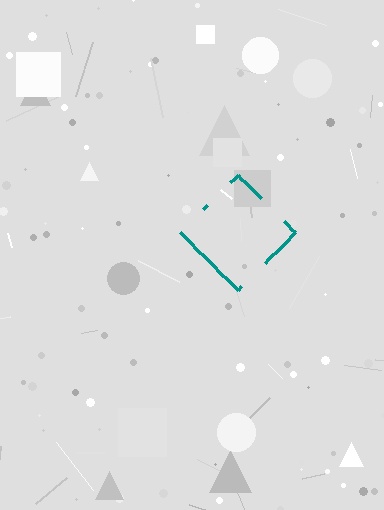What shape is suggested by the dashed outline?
The dashed outline suggests a diamond.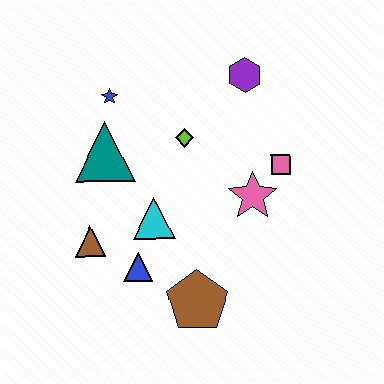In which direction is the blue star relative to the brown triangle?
The blue star is above the brown triangle.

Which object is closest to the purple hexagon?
The lime diamond is closest to the purple hexagon.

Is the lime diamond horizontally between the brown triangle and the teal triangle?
No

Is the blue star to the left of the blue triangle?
Yes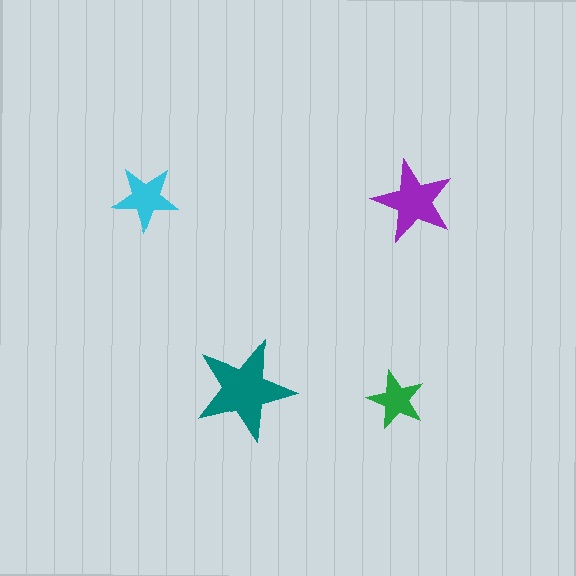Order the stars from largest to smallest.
the teal one, the purple one, the cyan one, the green one.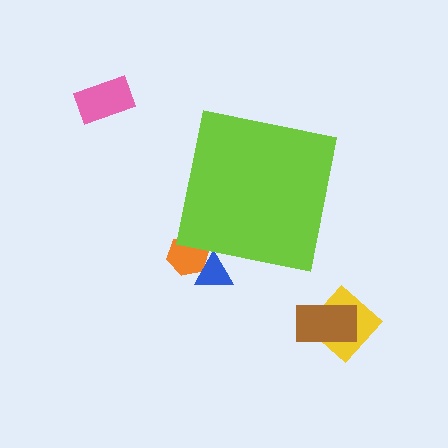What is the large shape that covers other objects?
A lime square.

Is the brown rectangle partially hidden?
No, the brown rectangle is fully visible.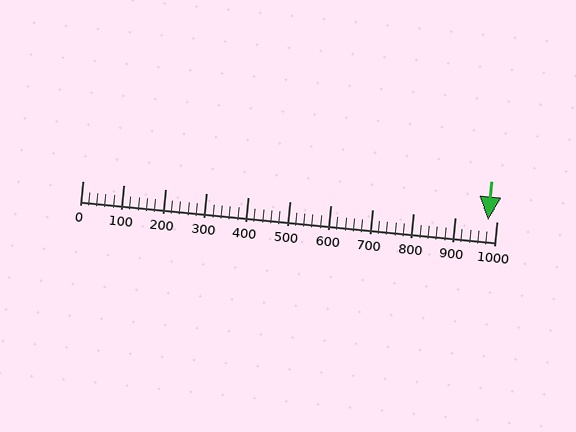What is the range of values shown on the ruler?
The ruler shows values from 0 to 1000.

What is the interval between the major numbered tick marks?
The major tick marks are spaced 100 units apart.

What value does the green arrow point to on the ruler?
The green arrow points to approximately 980.